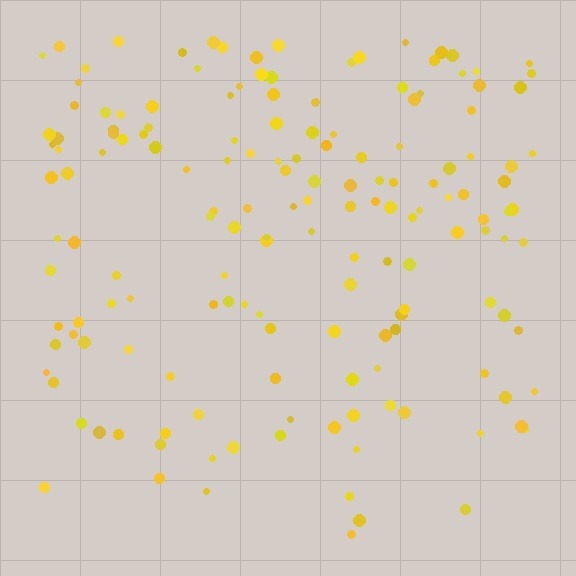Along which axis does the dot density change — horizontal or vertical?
Vertical.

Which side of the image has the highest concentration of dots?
The top.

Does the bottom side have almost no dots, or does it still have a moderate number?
Still a moderate number, just noticeably fewer than the top.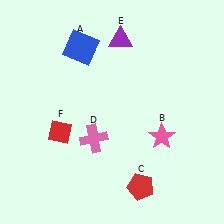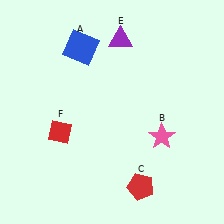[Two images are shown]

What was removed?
The pink cross (D) was removed in Image 2.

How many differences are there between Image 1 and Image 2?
There is 1 difference between the two images.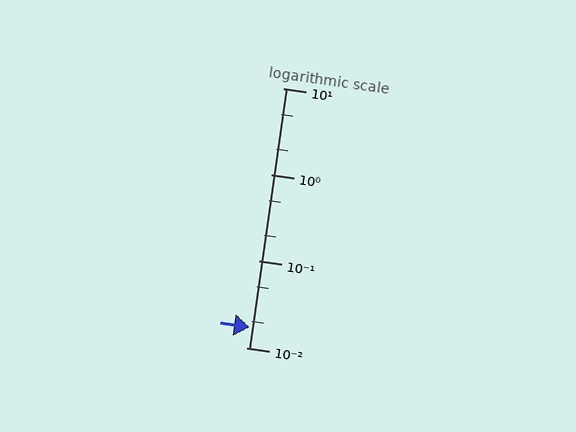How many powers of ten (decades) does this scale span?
The scale spans 3 decades, from 0.01 to 10.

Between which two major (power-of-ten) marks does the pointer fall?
The pointer is between 0.01 and 0.1.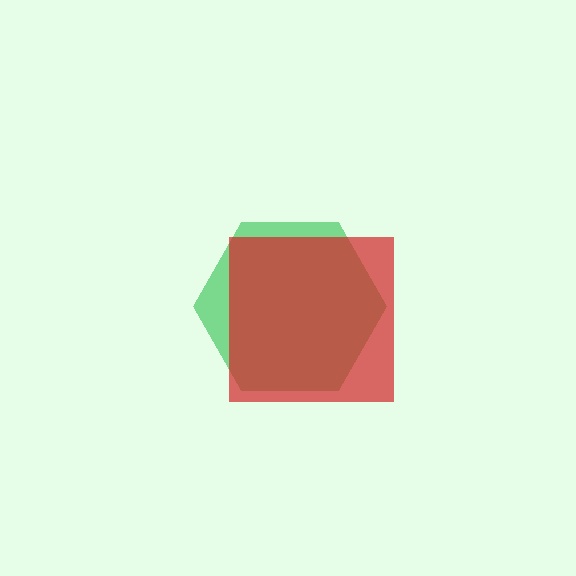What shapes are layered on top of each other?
The layered shapes are: a green hexagon, a red square.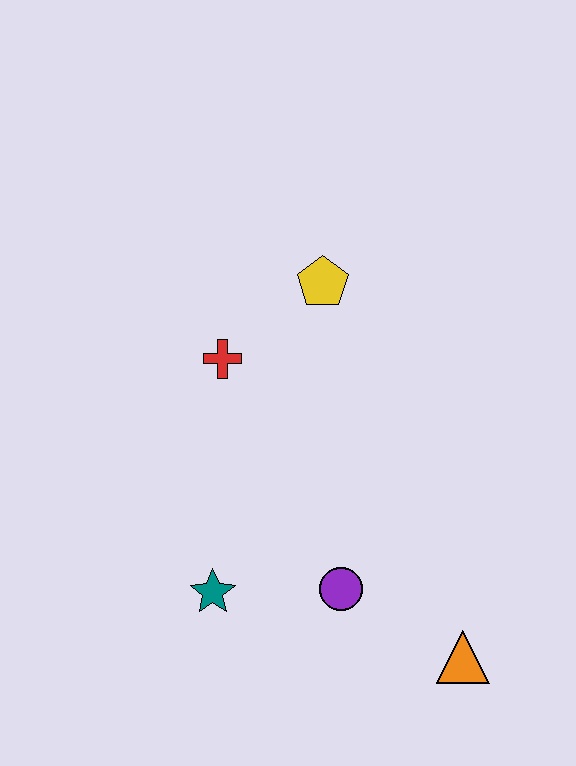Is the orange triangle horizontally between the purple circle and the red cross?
No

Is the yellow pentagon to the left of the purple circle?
Yes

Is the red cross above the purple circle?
Yes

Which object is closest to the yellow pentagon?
The red cross is closest to the yellow pentagon.